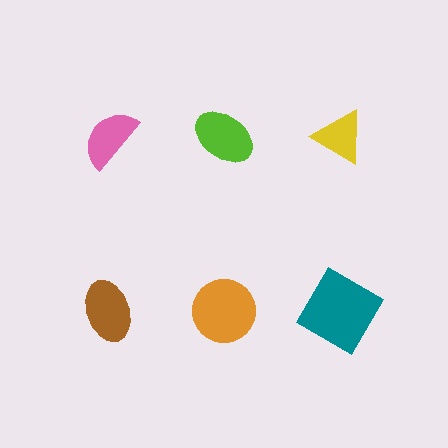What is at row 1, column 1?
A pink semicircle.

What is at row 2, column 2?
An orange circle.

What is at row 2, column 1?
A brown ellipse.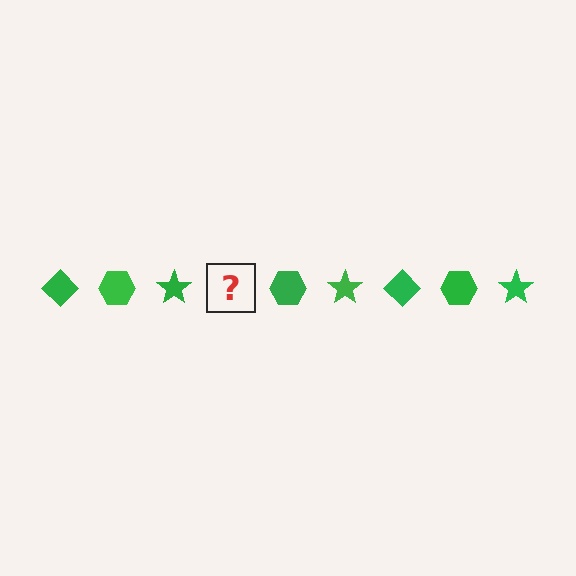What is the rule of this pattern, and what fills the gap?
The rule is that the pattern cycles through diamond, hexagon, star shapes in green. The gap should be filled with a green diamond.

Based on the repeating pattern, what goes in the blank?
The blank should be a green diamond.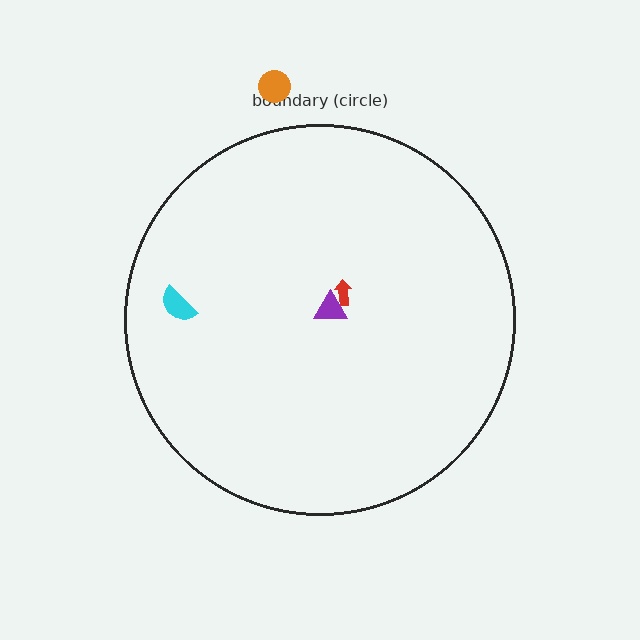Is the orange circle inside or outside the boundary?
Outside.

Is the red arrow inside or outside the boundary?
Inside.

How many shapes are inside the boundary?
3 inside, 1 outside.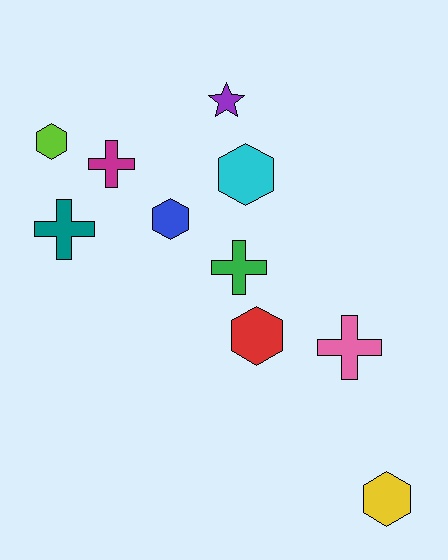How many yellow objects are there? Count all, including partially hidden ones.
There is 1 yellow object.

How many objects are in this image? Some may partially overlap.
There are 10 objects.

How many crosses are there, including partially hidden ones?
There are 4 crosses.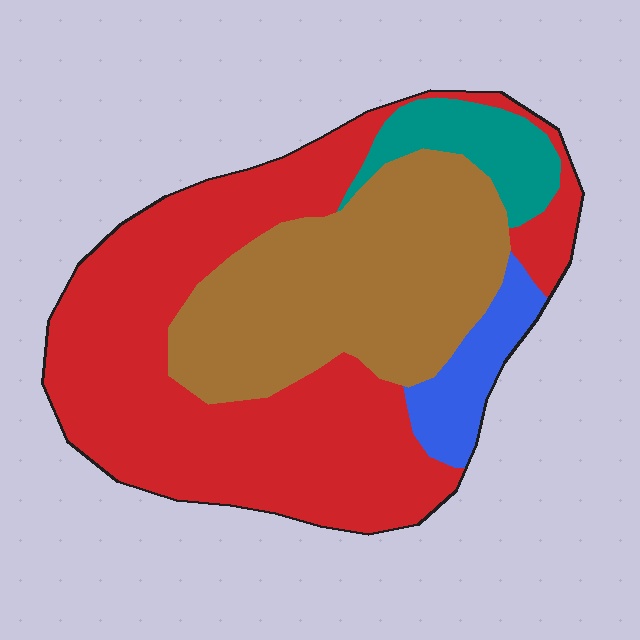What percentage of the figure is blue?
Blue takes up less than a quarter of the figure.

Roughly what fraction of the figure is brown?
Brown covers 33% of the figure.